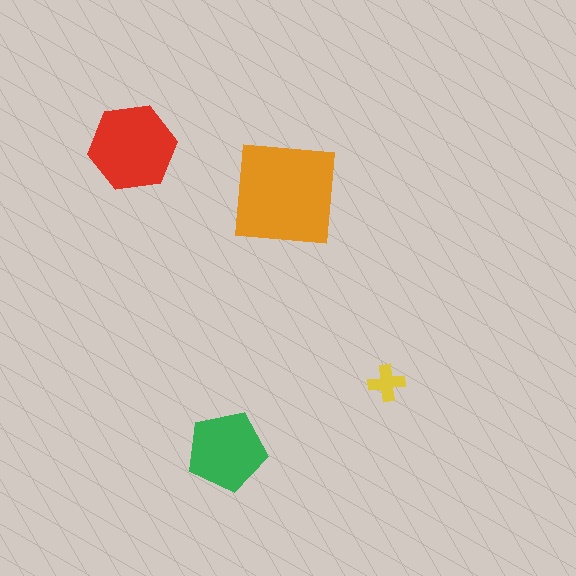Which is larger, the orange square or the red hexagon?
The orange square.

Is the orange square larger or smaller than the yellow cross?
Larger.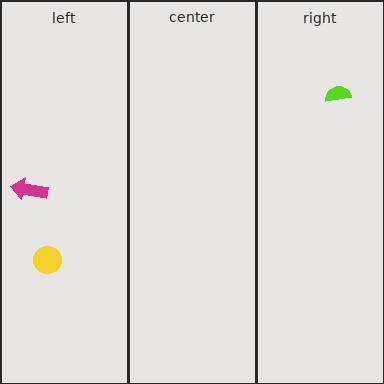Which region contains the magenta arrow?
The left region.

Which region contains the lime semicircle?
The right region.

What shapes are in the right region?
The lime semicircle.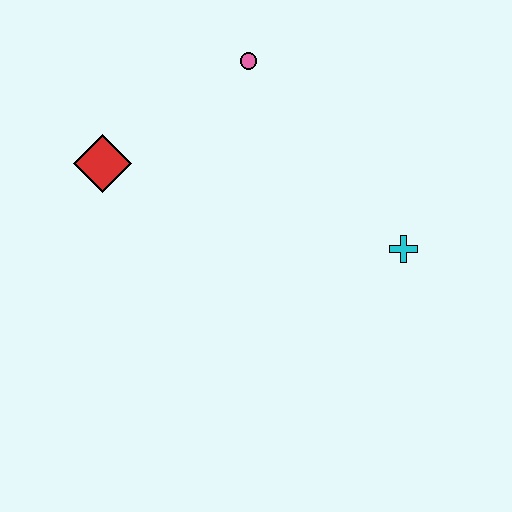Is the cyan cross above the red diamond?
No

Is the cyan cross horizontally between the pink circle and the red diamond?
No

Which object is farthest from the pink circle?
The cyan cross is farthest from the pink circle.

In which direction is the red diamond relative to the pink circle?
The red diamond is to the left of the pink circle.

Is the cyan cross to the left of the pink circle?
No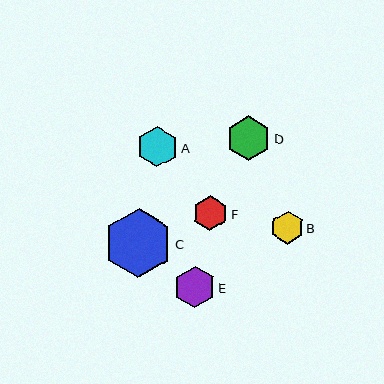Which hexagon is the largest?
Hexagon C is the largest with a size of approximately 68 pixels.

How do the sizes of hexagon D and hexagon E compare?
Hexagon D and hexagon E are approximately the same size.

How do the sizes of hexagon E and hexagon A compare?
Hexagon E and hexagon A are approximately the same size.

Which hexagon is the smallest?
Hexagon B is the smallest with a size of approximately 32 pixels.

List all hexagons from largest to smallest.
From largest to smallest: C, D, E, A, F, B.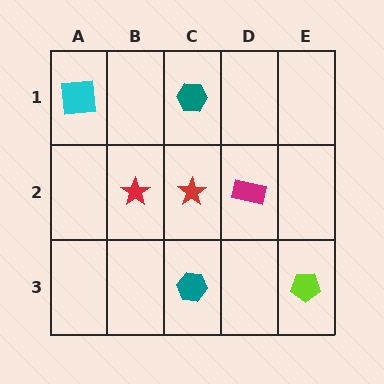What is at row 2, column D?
A magenta rectangle.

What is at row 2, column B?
A red star.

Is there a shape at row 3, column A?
No, that cell is empty.